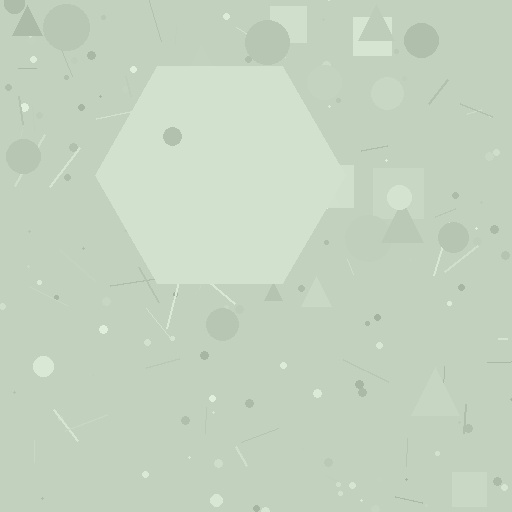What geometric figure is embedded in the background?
A hexagon is embedded in the background.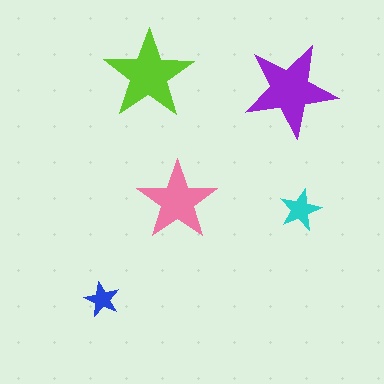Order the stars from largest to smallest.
the purple one, the lime one, the pink one, the cyan one, the blue one.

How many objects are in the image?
There are 5 objects in the image.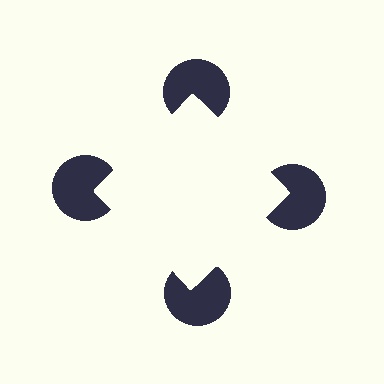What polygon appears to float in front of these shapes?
An illusory square — its edges are inferred from the aligned wedge cuts in the pac-man discs, not physically drawn.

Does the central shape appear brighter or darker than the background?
It typically appears slightly brighter than the background, even though no actual brightness change is drawn.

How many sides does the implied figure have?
4 sides.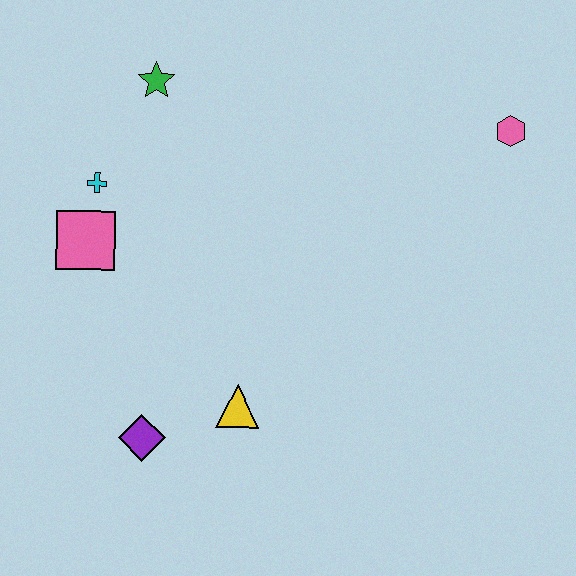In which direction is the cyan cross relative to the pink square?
The cyan cross is above the pink square.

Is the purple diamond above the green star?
No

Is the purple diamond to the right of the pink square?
Yes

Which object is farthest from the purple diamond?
The pink hexagon is farthest from the purple diamond.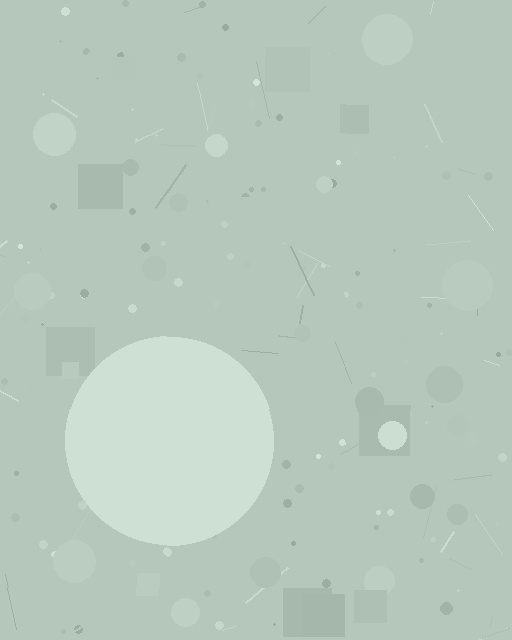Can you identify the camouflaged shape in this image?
The camouflaged shape is a circle.